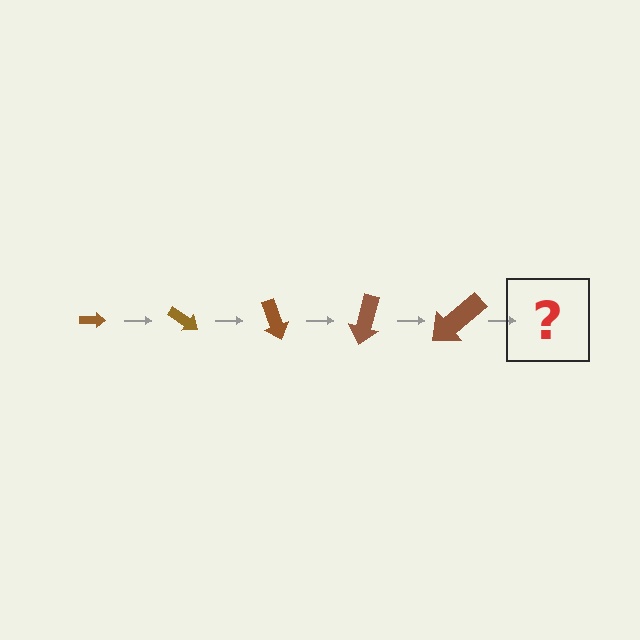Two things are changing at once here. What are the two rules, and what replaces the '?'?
The two rules are that the arrow grows larger each step and it rotates 35 degrees each step. The '?' should be an arrow, larger than the previous one and rotated 175 degrees from the start.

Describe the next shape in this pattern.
It should be an arrow, larger than the previous one and rotated 175 degrees from the start.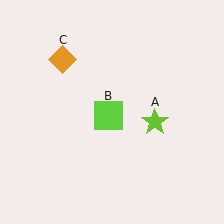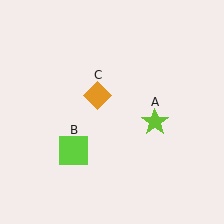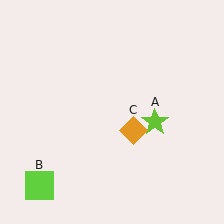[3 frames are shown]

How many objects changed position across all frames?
2 objects changed position: lime square (object B), orange diamond (object C).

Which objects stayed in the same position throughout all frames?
Lime star (object A) remained stationary.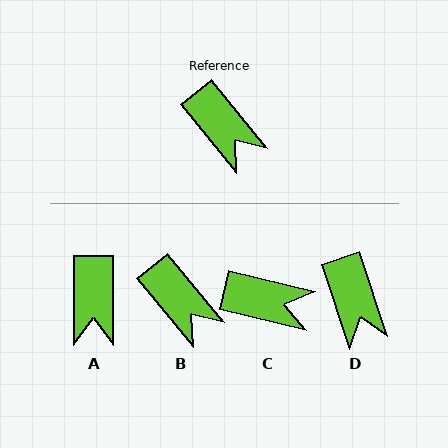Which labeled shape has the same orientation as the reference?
B.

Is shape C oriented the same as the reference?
No, it is off by about 37 degrees.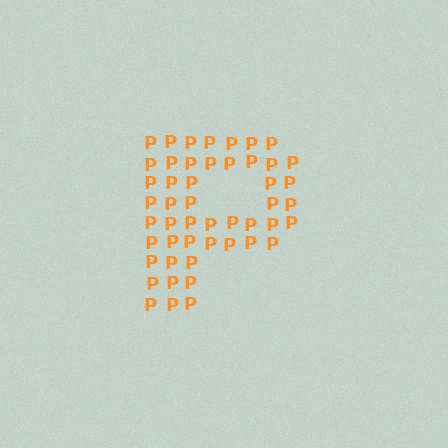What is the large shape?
The large shape is the letter P.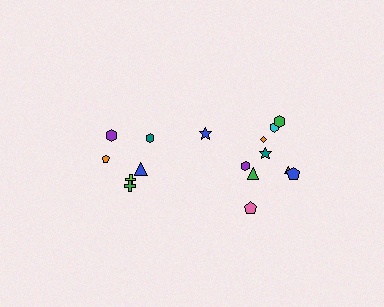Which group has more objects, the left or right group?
The right group.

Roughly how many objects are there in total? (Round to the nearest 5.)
Roughly 15 objects in total.